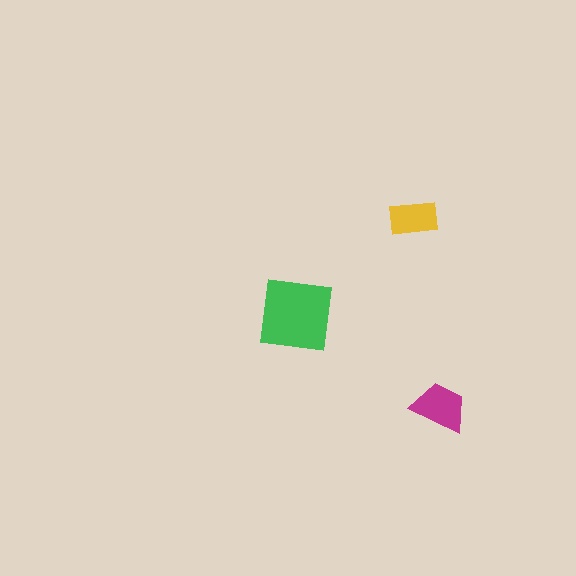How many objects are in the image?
There are 3 objects in the image.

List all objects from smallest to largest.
The yellow rectangle, the magenta trapezoid, the green square.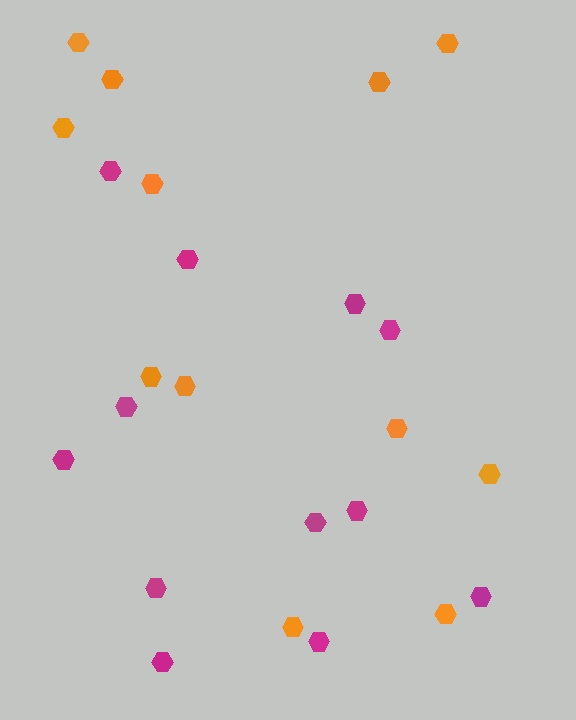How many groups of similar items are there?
There are 2 groups: one group of orange hexagons (12) and one group of magenta hexagons (12).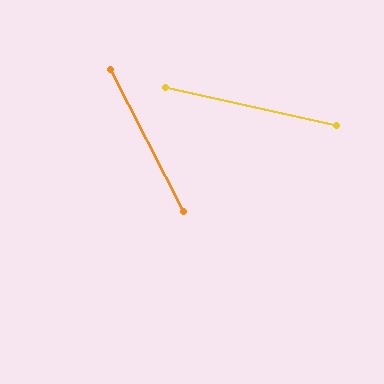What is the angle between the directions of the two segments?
Approximately 50 degrees.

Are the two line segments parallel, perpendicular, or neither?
Neither parallel nor perpendicular — they differ by about 50°.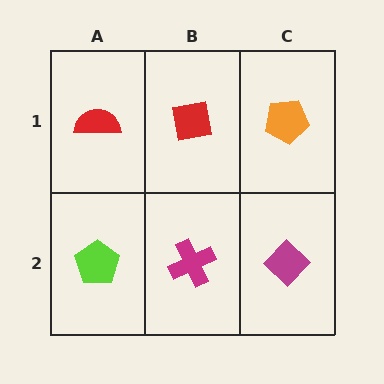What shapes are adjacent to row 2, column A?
A red semicircle (row 1, column A), a magenta cross (row 2, column B).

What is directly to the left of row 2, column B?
A lime pentagon.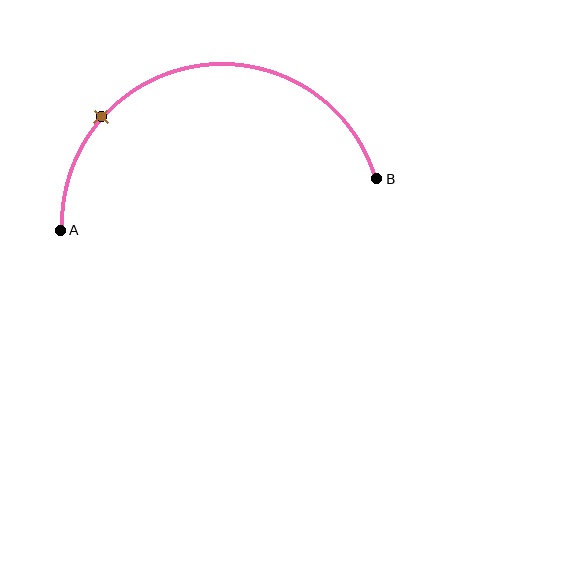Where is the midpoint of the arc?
The arc midpoint is the point on the curve farthest from the straight line joining A and B. It sits above that line.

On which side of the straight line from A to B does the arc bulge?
The arc bulges above the straight line connecting A and B.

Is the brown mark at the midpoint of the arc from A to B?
No. The brown mark lies on the arc but is closer to endpoint A. The arc midpoint would be at the point on the curve equidistant along the arc from both A and B.